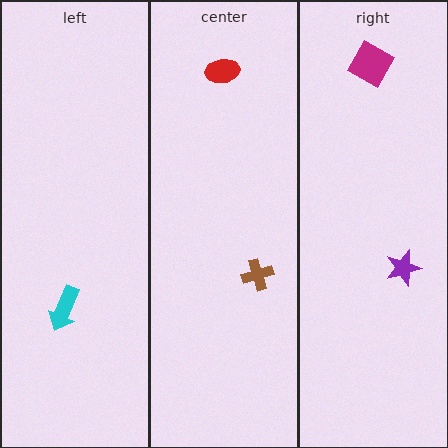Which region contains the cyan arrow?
The left region.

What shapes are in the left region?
The cyan arrow.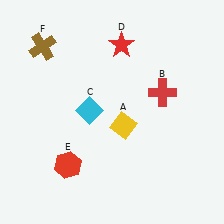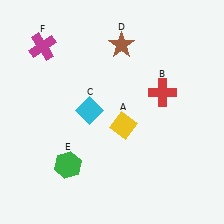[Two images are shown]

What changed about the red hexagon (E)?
In Image 1, E is red. In Image 2, it changed to green.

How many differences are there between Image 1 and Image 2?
There are 3 differences between the two images.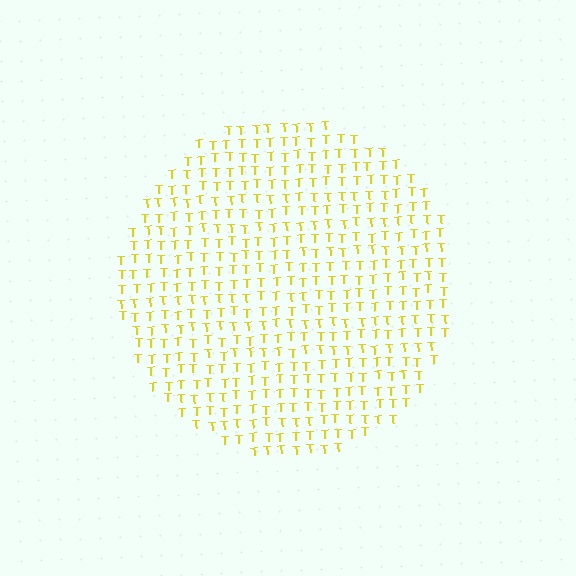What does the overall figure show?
The overall figure shows a circle.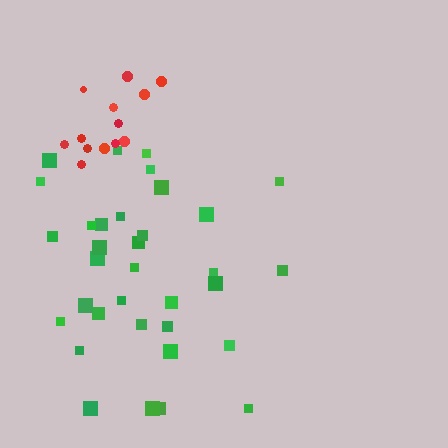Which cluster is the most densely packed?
Red.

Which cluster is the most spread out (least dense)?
Green.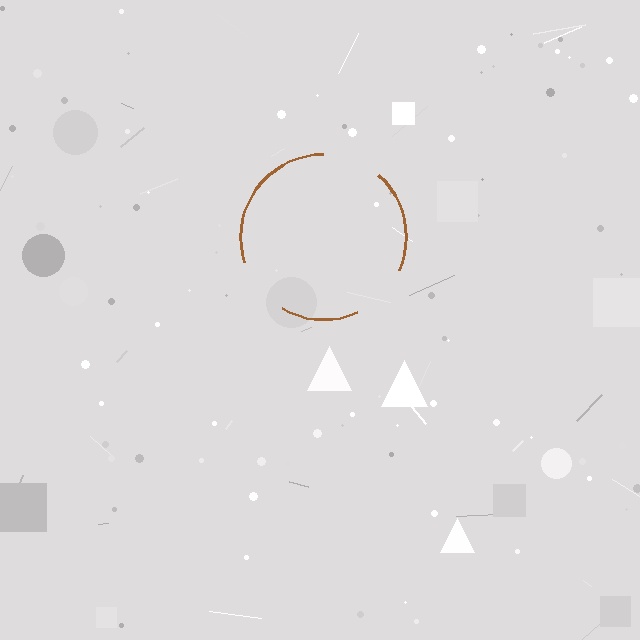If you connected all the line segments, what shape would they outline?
They would outline a circle.